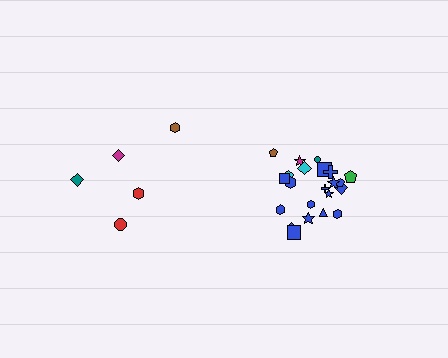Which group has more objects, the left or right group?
The right group.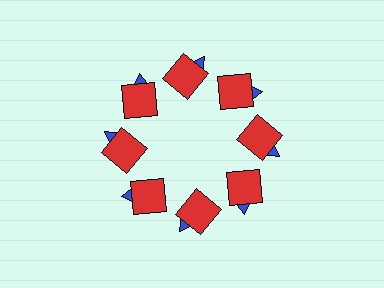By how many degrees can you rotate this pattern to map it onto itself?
The pattern maps onto itself every 45 degrees of rotation.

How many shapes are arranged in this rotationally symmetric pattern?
There are 16 shapes, arranged in 8 groups of 2.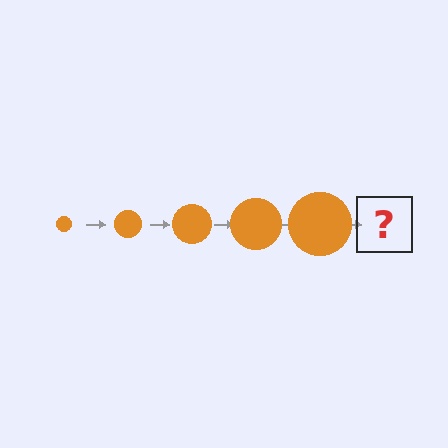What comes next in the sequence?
The next element should be an orange circle, larger than the previous one.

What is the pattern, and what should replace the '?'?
The pattern is that the circle gets progressively larger each step. The '?' should be an orange circle, larger than the previous one.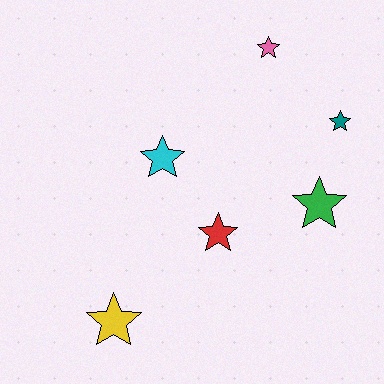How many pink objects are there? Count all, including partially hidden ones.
There is 1 pink object.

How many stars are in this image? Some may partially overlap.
There are 6 stars.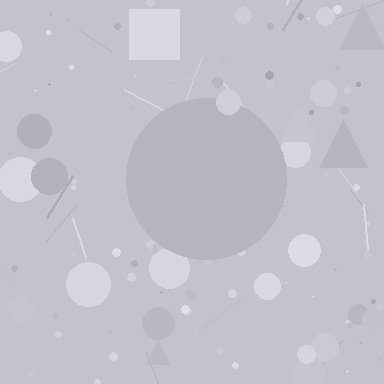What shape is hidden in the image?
A circle is hidden in the image.